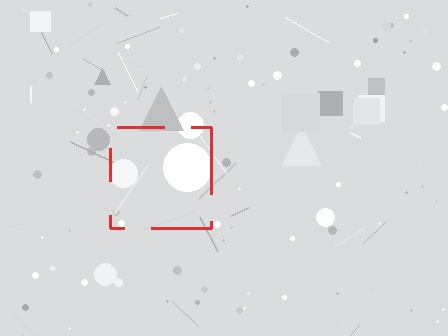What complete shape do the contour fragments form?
The contour fragments form a square.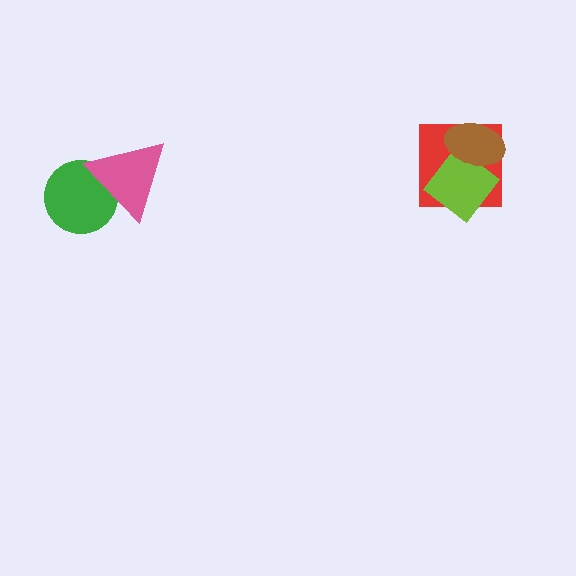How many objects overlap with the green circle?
1 object overlaps with the green circle.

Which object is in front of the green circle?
The pink triangle is in front of the green circle.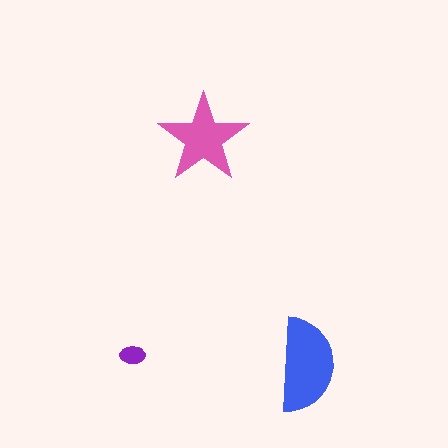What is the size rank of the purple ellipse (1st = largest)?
3rd.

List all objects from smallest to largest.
The purple ellipse, the pink star, the blue semicircle.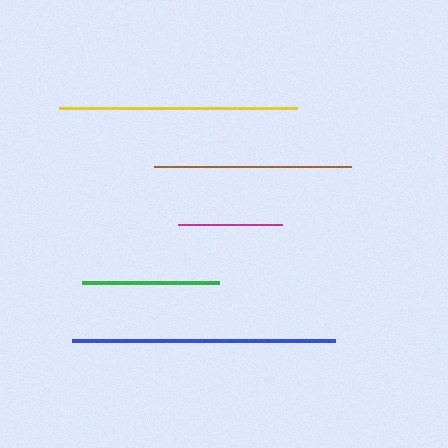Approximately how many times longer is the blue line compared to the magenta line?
The blue line is approximately 2.5 times the length of the magenta line.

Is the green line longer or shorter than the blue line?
The blue line is longer than the green line.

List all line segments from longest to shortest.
From longest to shortest: blue, yellow, brown, green, magenta.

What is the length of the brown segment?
The brown segment is approximately 198 pixels long.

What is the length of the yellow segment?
The yellow segment is approximately 237 pixels long.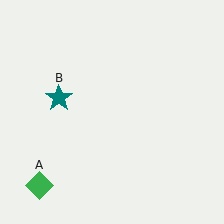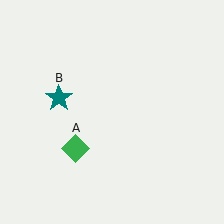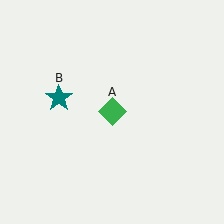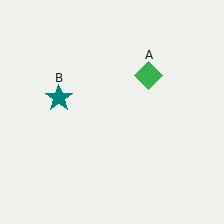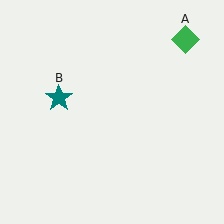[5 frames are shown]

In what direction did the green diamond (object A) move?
The green diamond (object A) moved up and to the right.